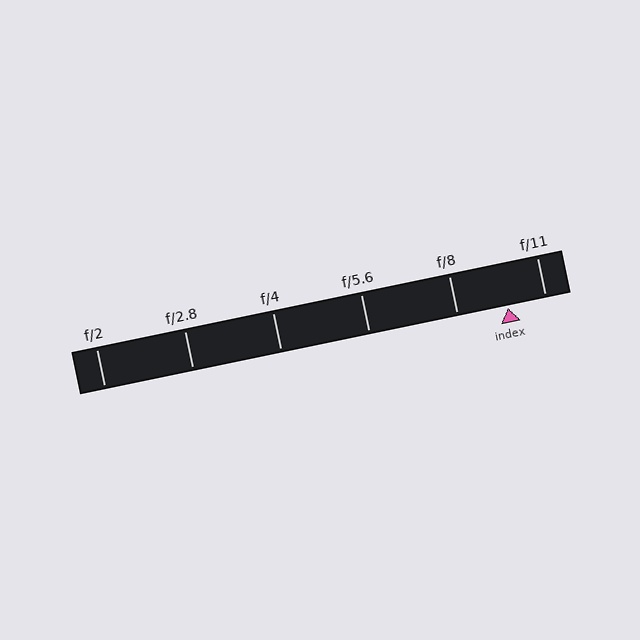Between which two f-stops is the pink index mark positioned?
The index mark is between f/8 and f/11.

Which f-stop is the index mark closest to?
The index mark is closest to f/11.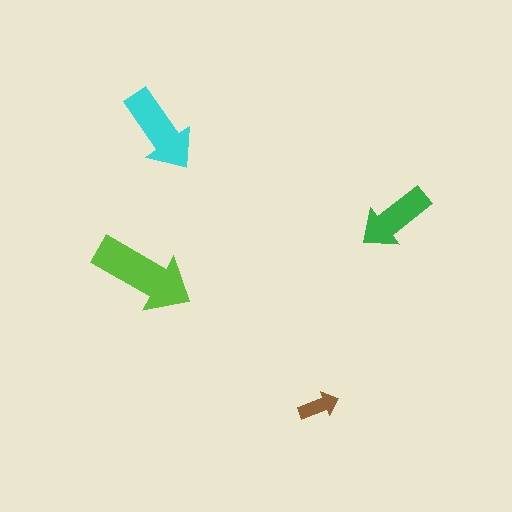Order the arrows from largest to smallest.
the lime one, the cyan one, the green one, the brown one.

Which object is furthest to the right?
The green arrow is rightmost.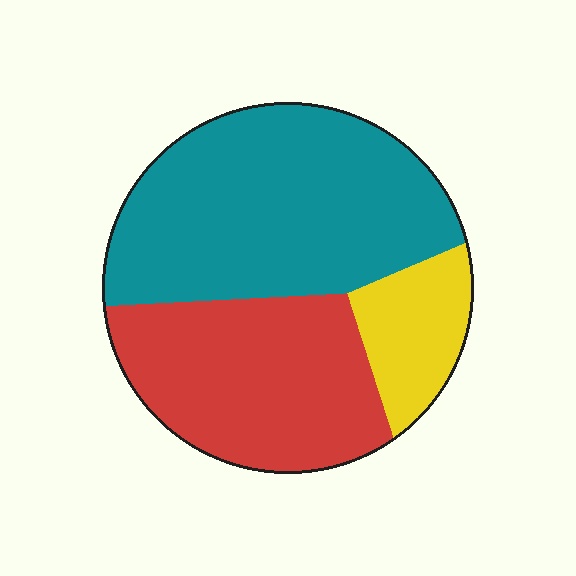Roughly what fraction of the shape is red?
Red covers roughly 35% of the shape.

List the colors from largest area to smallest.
From largest to smallest: teal, red, yellow.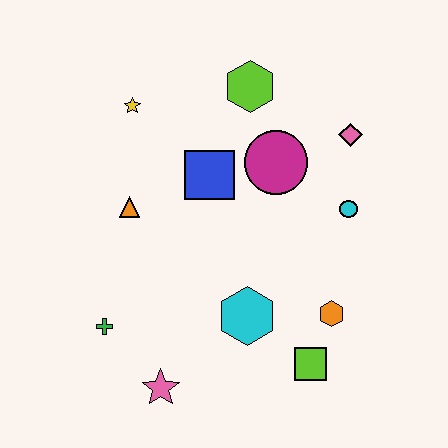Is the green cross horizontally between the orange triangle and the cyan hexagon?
No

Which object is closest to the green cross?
The pink star is closest to the green cross.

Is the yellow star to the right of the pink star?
No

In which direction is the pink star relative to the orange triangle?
The pink star is below the orange triangle.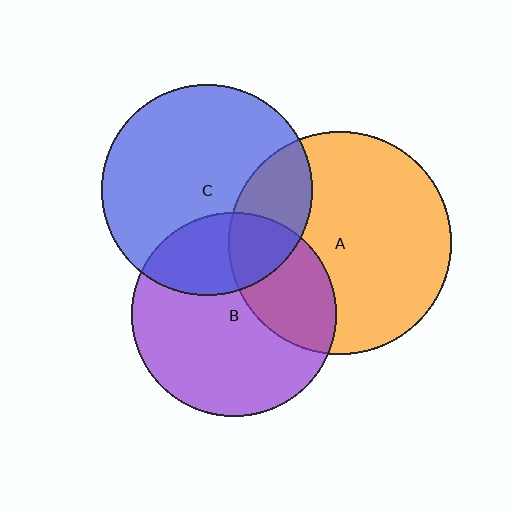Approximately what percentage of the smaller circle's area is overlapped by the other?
Approximately 25%.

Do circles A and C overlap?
Yes.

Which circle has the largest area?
Circle A (orange).